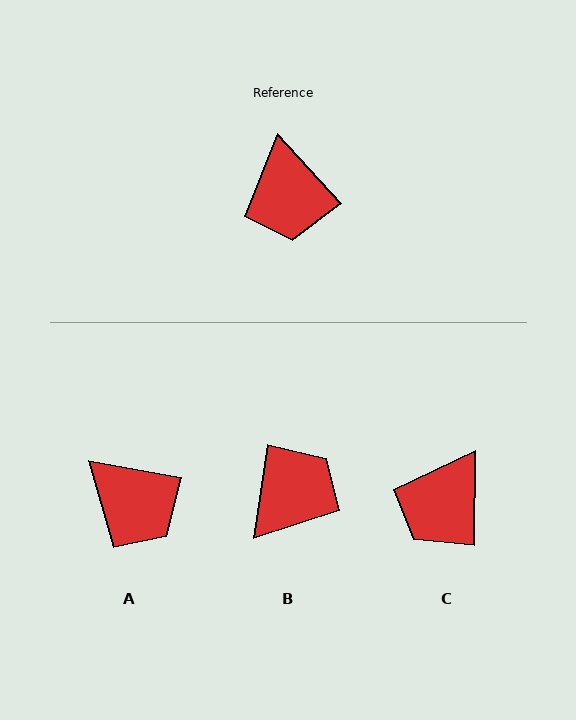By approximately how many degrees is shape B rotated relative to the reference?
Approximately 129 degrees counter-clockwise.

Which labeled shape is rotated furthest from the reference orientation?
B, about 129 degrees away.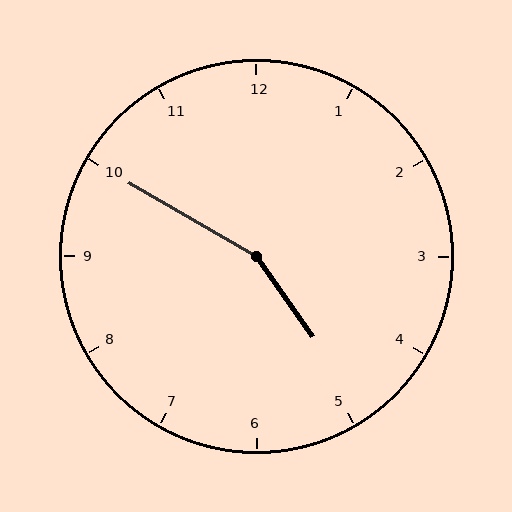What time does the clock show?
4:50.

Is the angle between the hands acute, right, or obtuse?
It is obtuse.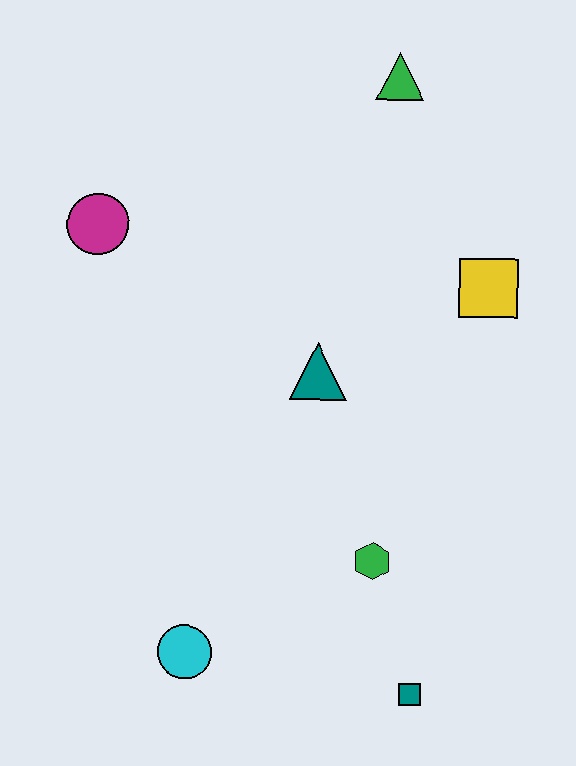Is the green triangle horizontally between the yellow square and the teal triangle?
Yes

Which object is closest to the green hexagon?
The teal square is closest to the green hexagon.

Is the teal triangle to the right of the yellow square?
No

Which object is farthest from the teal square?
The green triangle is farthest from the teal square.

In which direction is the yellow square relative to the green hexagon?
The yellow square is above the green hexagon.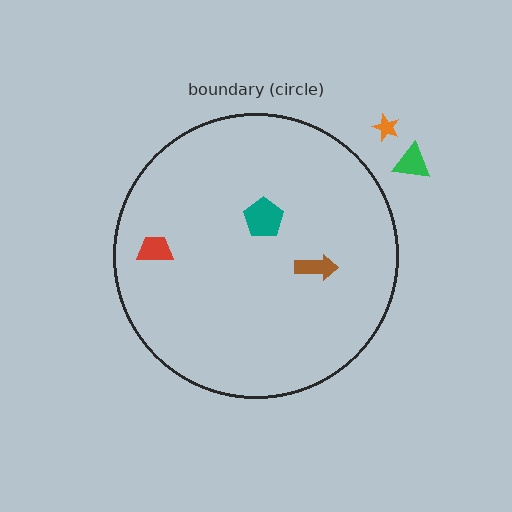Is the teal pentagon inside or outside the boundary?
Inside.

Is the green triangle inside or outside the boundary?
Outside.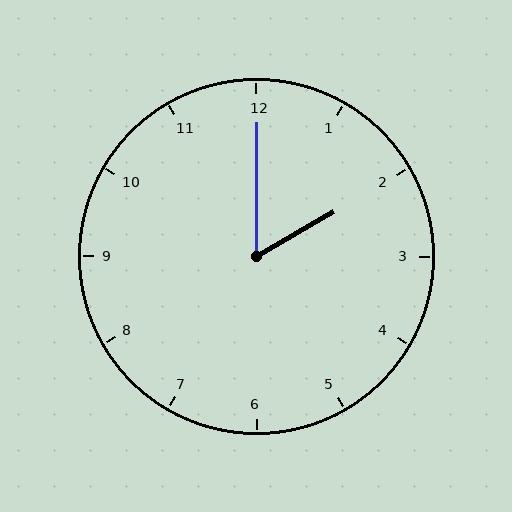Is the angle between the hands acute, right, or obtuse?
It is acute.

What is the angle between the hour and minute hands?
Approximately 60 degrees.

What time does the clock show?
2:00.